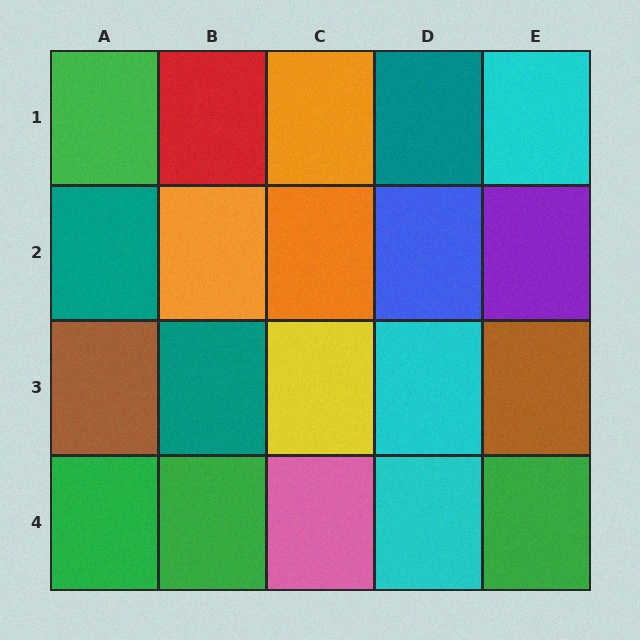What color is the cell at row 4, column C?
Pink.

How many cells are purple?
1 cell is purple.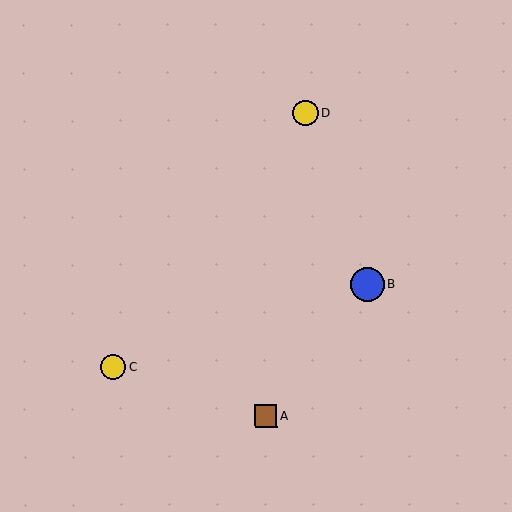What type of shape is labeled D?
Shape D is a yellow circle.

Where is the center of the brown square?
The center of the brown square is at (266, 416).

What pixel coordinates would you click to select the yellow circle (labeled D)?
Click at (305, 113) to select the yellow circle D.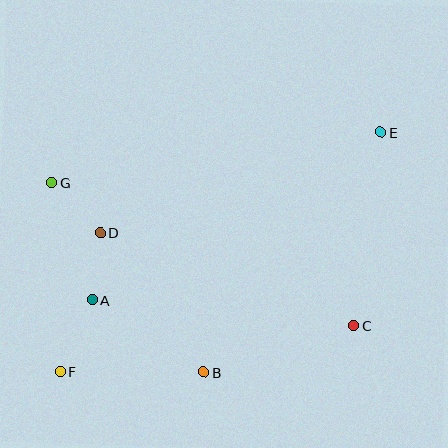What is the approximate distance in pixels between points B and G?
The distance between B and G is approximately 242 pixels.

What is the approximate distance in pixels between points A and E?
The distance between A and E is approximately 334 pixels.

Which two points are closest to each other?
Points A and D are closest to each other.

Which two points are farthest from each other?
Points E and F are farthest from each other.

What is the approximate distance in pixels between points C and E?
The distance between C and E is approximately 195 pixels.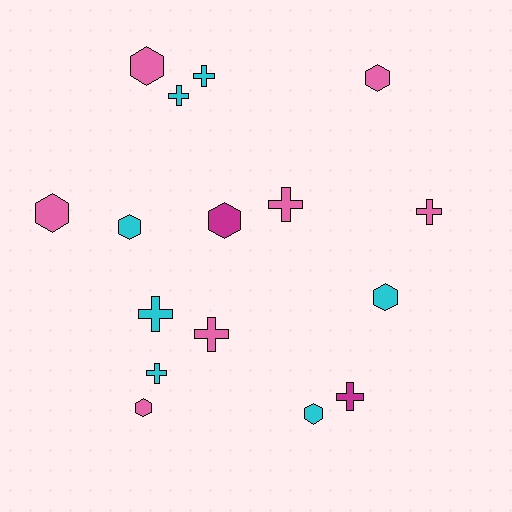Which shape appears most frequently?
Hexagon, with 8 objects.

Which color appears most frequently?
Pink, with 7 objects.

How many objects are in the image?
There are 16 objects.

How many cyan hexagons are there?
There are 3 cyan hexagons.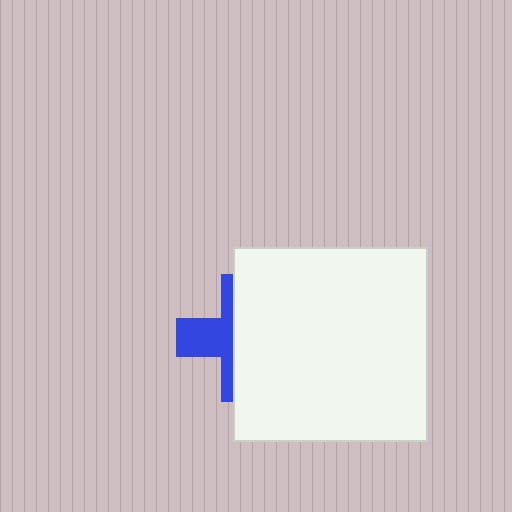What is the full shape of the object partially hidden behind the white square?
The partially hidden object is a blue cross.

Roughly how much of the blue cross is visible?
A small part of it is visible (roughly 40%).